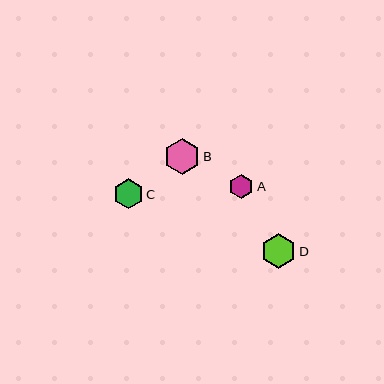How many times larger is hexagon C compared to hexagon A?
Hexagon C is approximately 1.2 times the size of hexagon A.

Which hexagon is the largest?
Hexagon B is the largest with a size of approximately 35 pixels.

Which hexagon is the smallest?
Hexagon A is the smallest with a size of approximately 24 pixels.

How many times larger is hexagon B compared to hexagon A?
Hexagon B is approximately 1.5 times the size of hexagon A.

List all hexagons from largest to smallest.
From largest to smallest: B, D, C, A.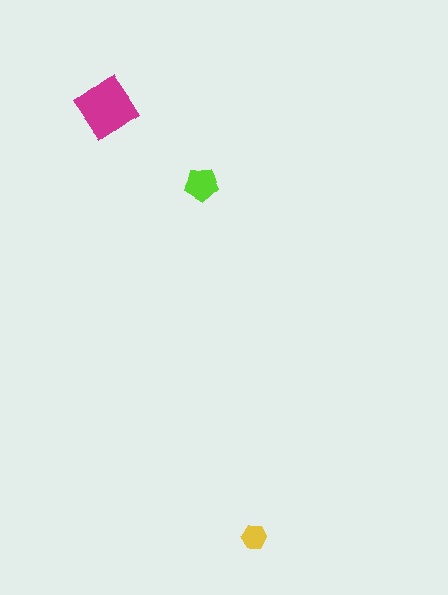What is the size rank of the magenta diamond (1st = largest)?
1st.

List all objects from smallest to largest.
The yellow hexagon, the lime pentagon, the magenta diamond.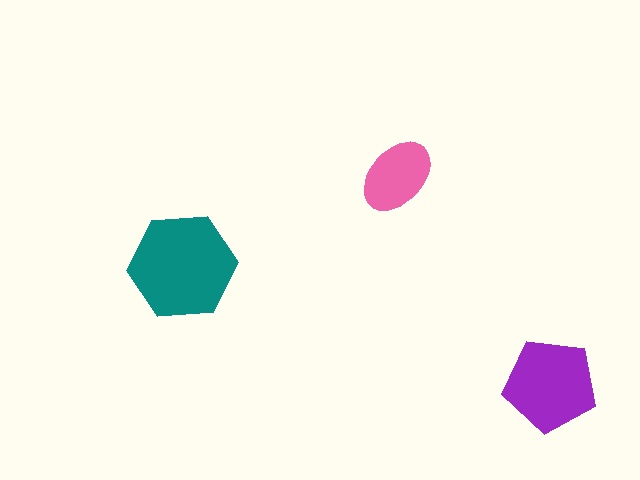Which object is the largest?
The teal hexagon.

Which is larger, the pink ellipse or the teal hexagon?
The teal hexagon.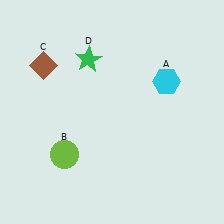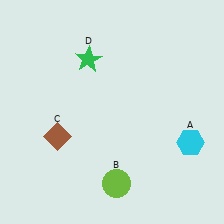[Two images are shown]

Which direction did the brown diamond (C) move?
The brown diamond (C) moved down.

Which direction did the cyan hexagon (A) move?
The cyan hexagon (A) moved down.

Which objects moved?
The objects that moved are: the cyan hexagon (A), the lime circle (B), the brown diamond (C).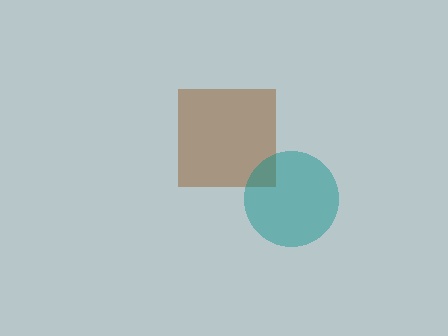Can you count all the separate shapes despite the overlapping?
Yes, there are 2 separate shapes.